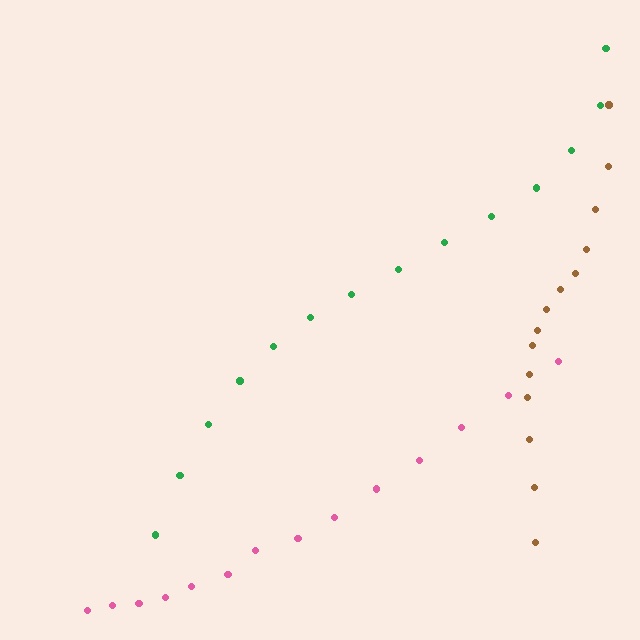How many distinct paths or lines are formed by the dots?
There are 3 distinct paths.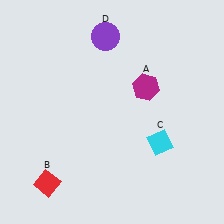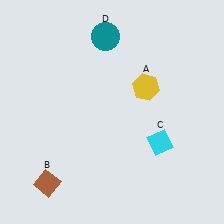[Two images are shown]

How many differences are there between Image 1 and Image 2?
There are 3 differences between the two images.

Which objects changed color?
A changed from magenta to yellow. B changed from red to brown. D changed from purple to teal.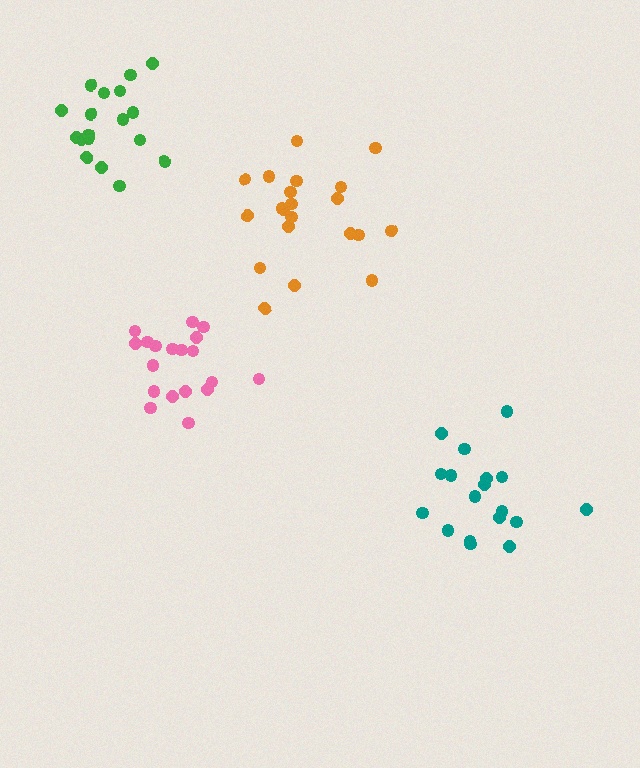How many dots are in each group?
Group 1: 18 dots, Group 2: 21 dots, Group 3: 18 dots, Group 4: 19 dots (76 total).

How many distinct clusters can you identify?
There are 4 distinct clusters.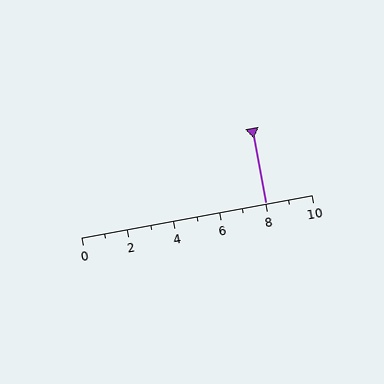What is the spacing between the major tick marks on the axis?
The major ticks are spaced 2 apart.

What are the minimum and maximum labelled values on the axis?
The axis runs from 0 to 10.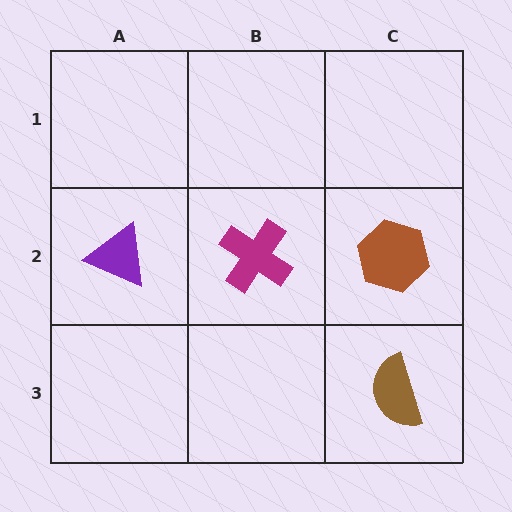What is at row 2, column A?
A purple triangle.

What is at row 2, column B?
A magenta cross.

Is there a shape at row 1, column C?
No, that cell is empty.